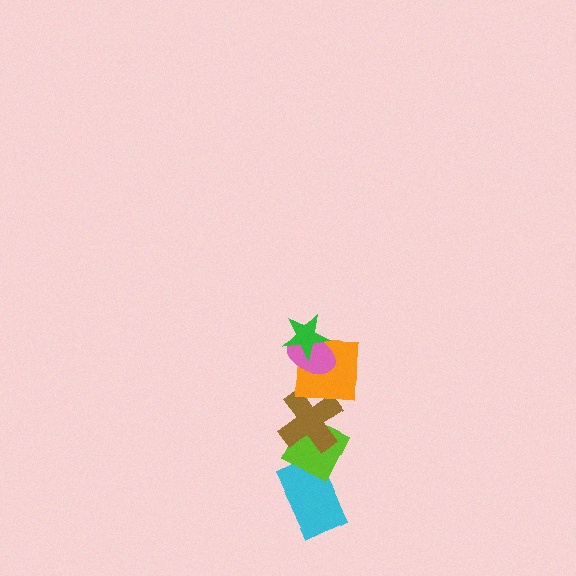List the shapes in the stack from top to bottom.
From top to bottom: the green star, the pink ellipse, the orange square, the brown cross, the lime diamond, the cyan rectangle.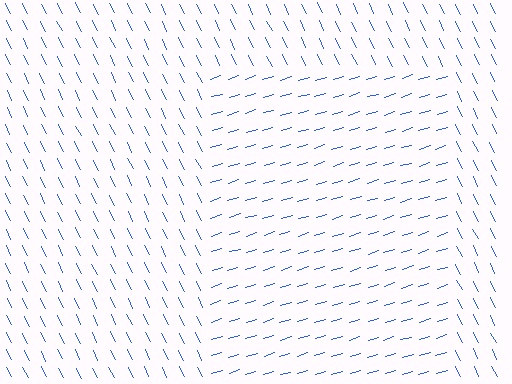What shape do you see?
I see a rectangle.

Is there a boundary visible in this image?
Yes, there is a texture boundary formed by a change in line orientation.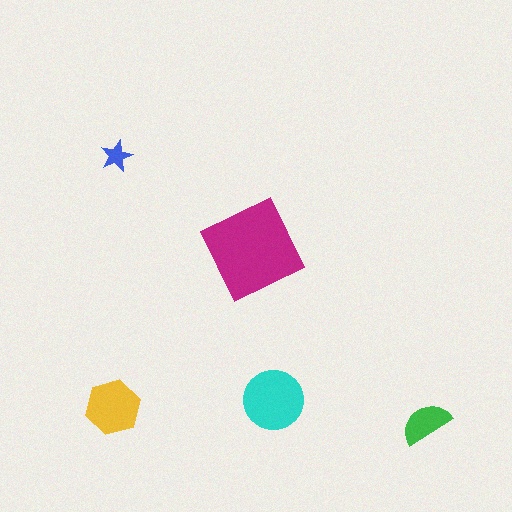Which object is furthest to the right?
The green semicircle is rightmost.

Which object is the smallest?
The blue star.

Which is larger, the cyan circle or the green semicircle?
The cyan circle.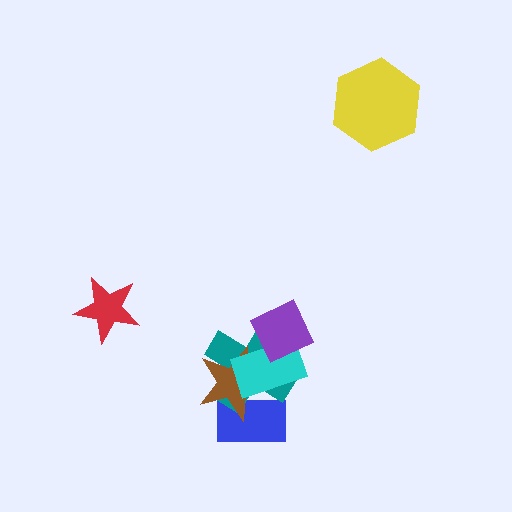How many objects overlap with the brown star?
3 objects overlap with the brown star.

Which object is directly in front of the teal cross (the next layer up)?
The brown star is directly in front of the teal cross.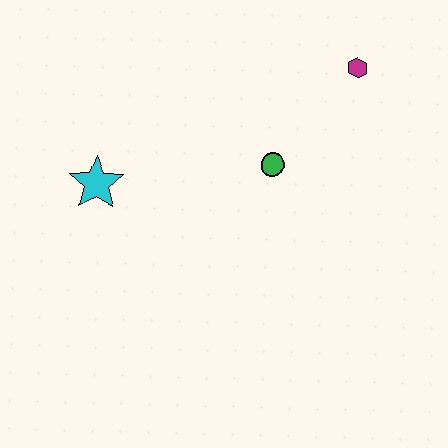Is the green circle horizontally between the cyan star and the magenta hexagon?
Yes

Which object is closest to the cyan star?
The green circle is closest to the cyan star.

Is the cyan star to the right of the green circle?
No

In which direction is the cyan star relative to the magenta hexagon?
The cyan star is to the left of the magenta hexagon.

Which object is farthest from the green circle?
The cyan star is farthest from the green circle.